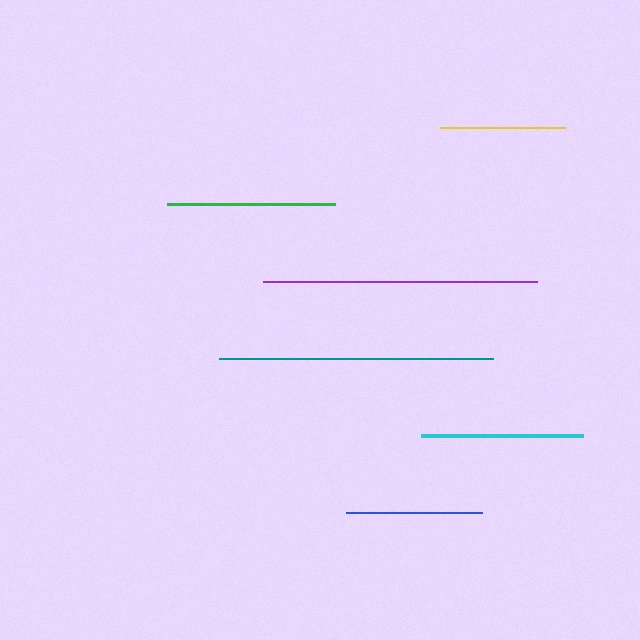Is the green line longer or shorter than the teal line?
The teal line is longer than the green line.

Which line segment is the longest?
The teal line is the longest at approximately 275 pixels.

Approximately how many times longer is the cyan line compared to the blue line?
The cyan line is approximately 1.2 times the length of the blue line.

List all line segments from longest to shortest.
From longest to shortest: teal, purple, green, cyan, blue, yellow.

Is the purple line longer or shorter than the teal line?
The teal line is longer than the purple line.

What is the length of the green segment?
The green segment is approximately 169 pixels long.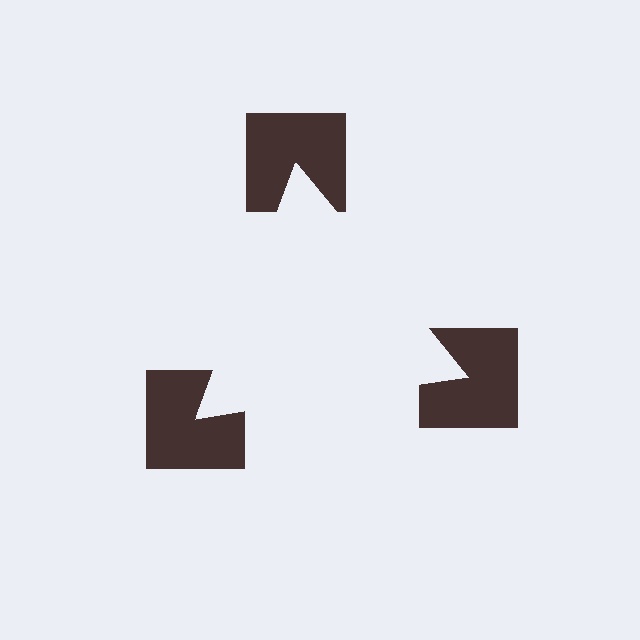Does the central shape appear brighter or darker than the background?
It typically appears slightly brighter than the background, even though no actual brightness change is drawn.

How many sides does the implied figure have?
3 sides.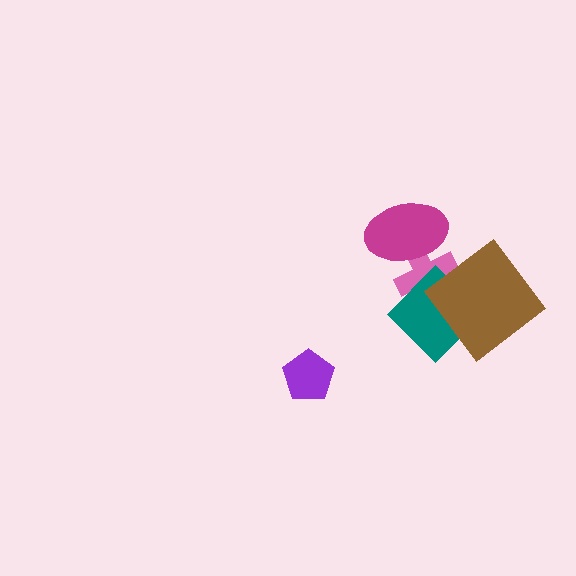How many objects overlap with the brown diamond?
2 objects overlap with the brown diamond.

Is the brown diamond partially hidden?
No, no other shape covers it.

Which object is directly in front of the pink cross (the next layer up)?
The teal diamond is directly in front of the pink cross.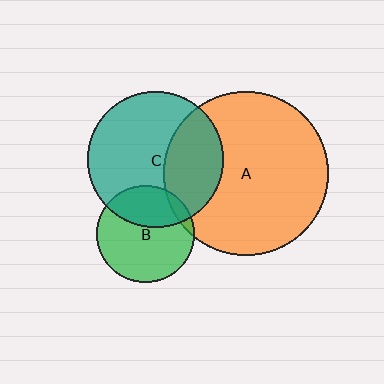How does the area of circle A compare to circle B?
Approximately 2.9 times.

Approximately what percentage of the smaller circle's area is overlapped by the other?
Approximately 35%.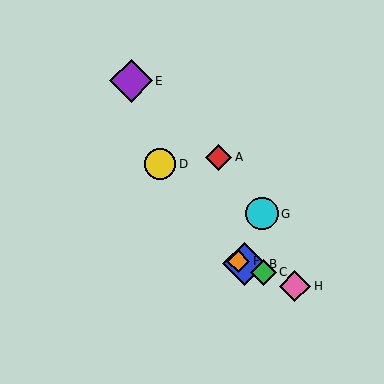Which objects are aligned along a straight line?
Objects B, C, F, H are aligned along a straight line.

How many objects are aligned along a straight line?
4 objects (B, C, F, H) are aligned along a straight line.